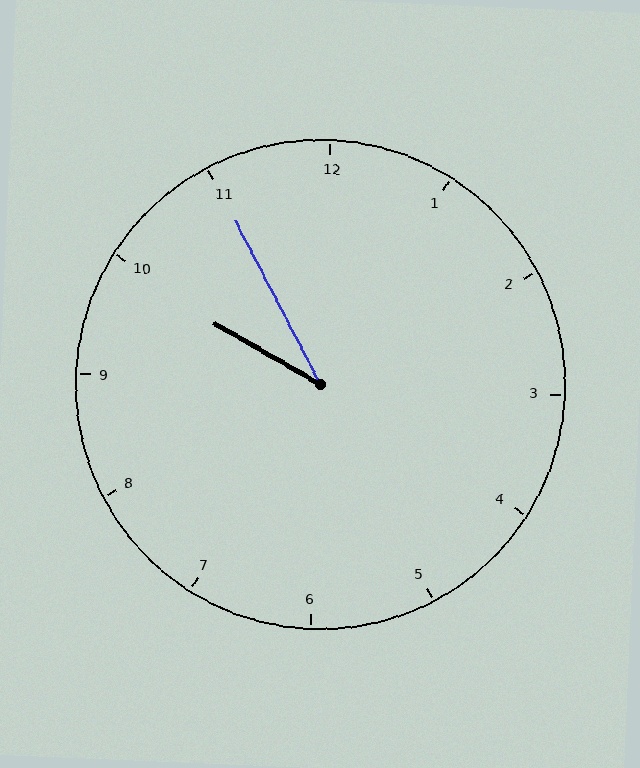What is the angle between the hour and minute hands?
Approximately 32 degrees.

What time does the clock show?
9:55.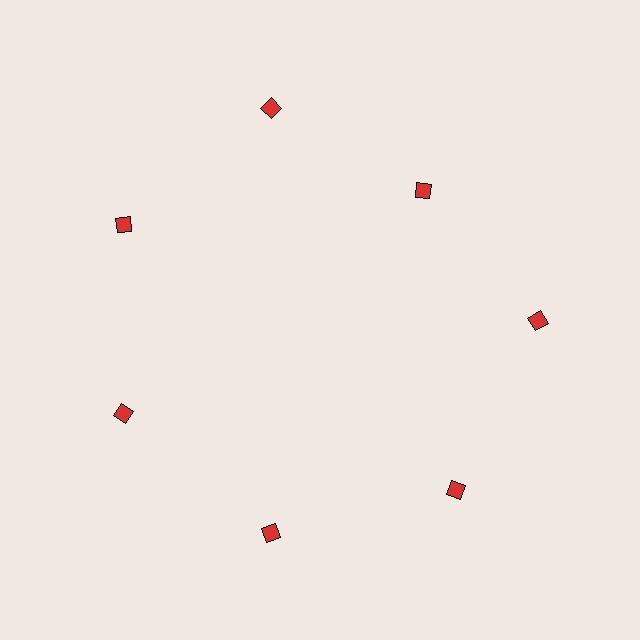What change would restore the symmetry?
The symmetry would be restored by moving it outward, back onto the ring so that all 7 diamonds sit at equal angles and equal distance from the center.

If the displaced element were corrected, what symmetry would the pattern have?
It would have 7-fold rotational symmetry — the pattern would map onto itself every 51 degrees.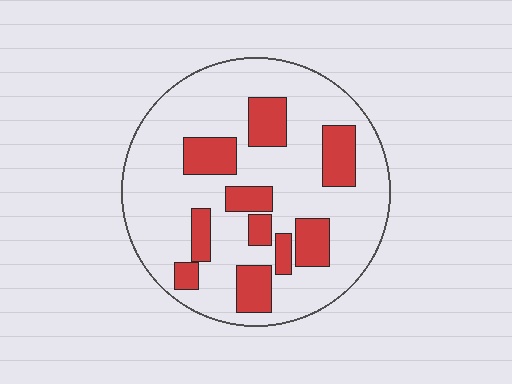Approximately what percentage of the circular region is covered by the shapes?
Approximately 25%.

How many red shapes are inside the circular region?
10.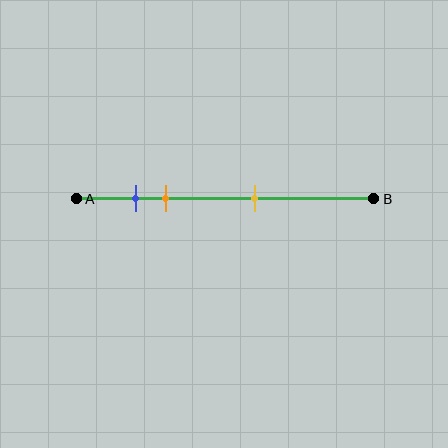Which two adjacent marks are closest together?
The blue and orange marks are the closest adjacent pair.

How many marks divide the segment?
There are 3 marks dividing the segment.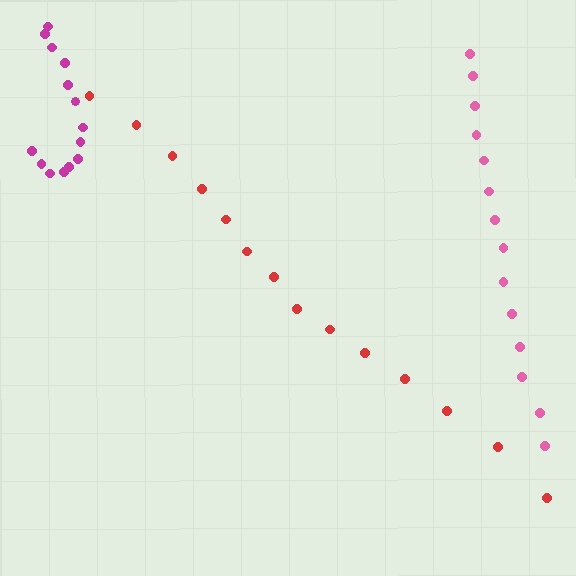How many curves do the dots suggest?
There are 3 distinct paths.